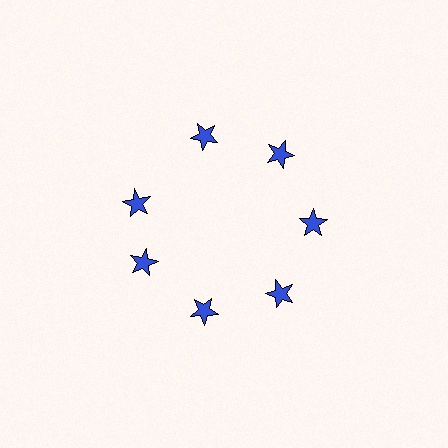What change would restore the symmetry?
The symmetry would be restored by rotating it back into even spacing with its neighbors so that all 7 stars sit at equal angles and equal distance from the center.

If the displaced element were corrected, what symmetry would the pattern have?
It would have 7-fold rotational symmetry — the pattern would map onto itself every 51 degrees.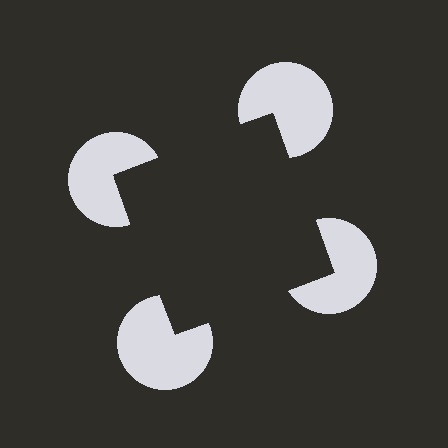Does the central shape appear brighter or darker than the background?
It typically appears slightly darker than the background, even though no actual brightness change is drawn.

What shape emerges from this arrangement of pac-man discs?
An illusory square — its edges are inferred from the aligned wedge cuts in the pac-man discs, not physically drawn.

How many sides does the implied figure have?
4 sides.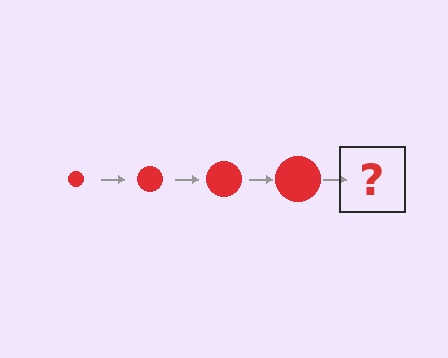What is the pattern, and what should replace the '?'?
The pattern is that the circle gets progressively larger each step. The '?' should be a red circle, larger than the previous one.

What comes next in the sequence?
The next element should be a red circle, larger than the previous one.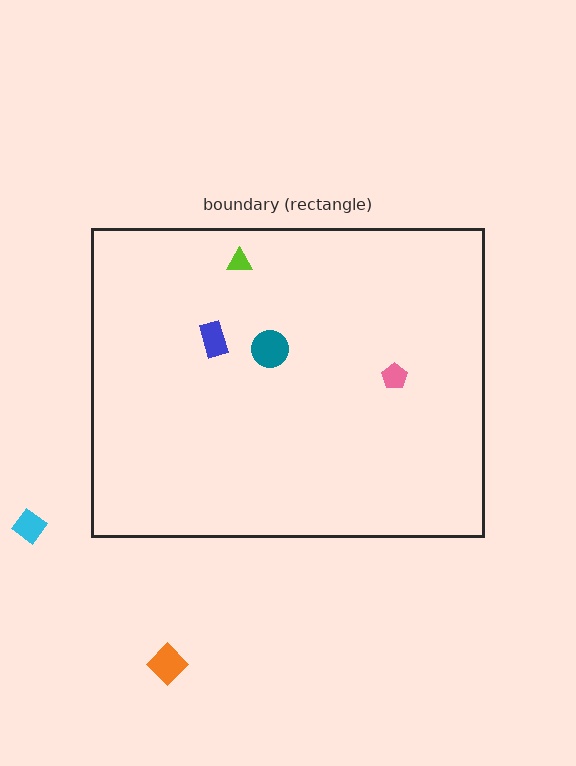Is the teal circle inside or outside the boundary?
Inside.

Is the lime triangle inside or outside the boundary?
Inside.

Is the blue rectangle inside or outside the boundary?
Inside.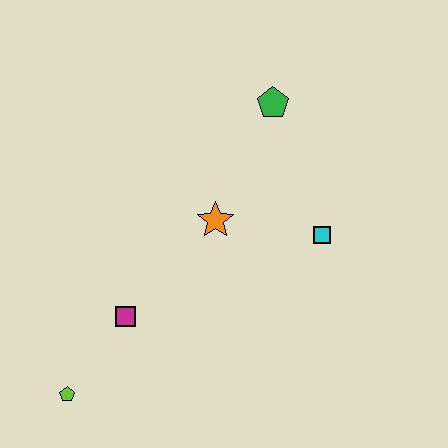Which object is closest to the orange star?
The cyan square is closest to the orange star.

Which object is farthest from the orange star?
The lime pentagon is farthest from the orange star.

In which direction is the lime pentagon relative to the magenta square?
The lime pentagon is below the magenta square.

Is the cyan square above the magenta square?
Yes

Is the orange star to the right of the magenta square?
Yes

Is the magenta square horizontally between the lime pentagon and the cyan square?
Yes